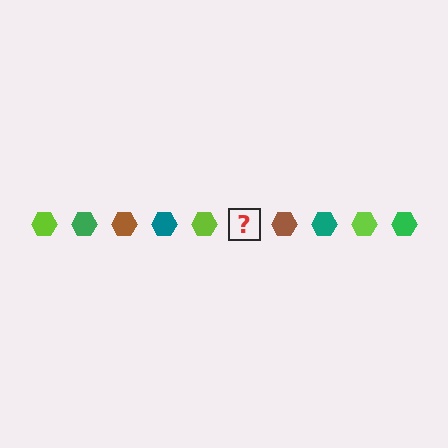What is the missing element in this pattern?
The missing element is a green hexagon.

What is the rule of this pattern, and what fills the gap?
The rule is that the pattern cycles through lime, green, brown, teal hexagons. The gap should be filled with a green hexagon.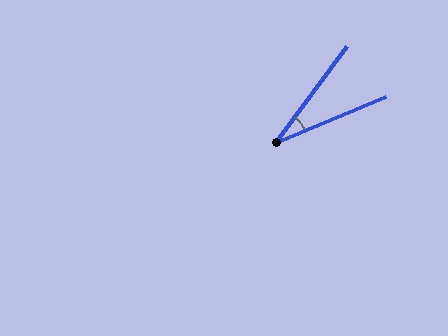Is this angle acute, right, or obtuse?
It is acute.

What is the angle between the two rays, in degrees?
Approximately 31 degrees.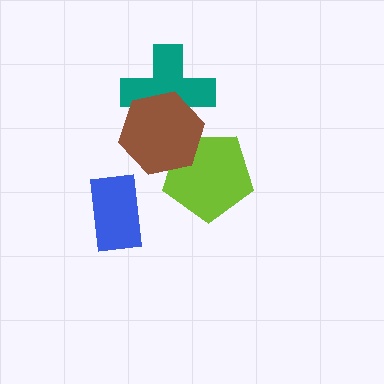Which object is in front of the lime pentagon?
The brown hexagon is in front of the lime pentagon.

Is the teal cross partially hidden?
Yes, it is partially covered by another shape.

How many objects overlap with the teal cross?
1 object overlaps with the teal cross.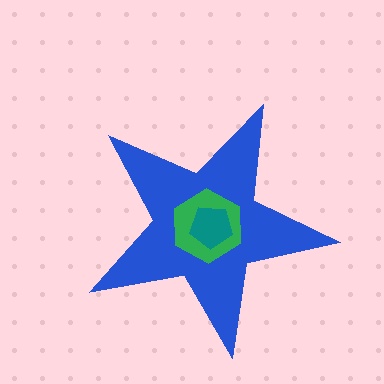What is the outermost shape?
The blue star.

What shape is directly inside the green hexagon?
The teal pentagon.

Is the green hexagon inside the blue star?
Yes.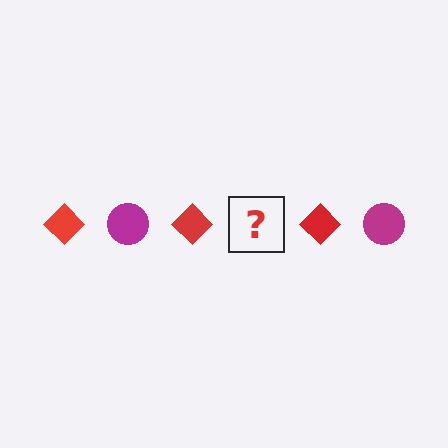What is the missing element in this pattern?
The missing element is a magenta circle.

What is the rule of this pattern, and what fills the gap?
The rule is that the pattern alternates between red diamond and magenta circle. The gap should be filled with a magenta circle.